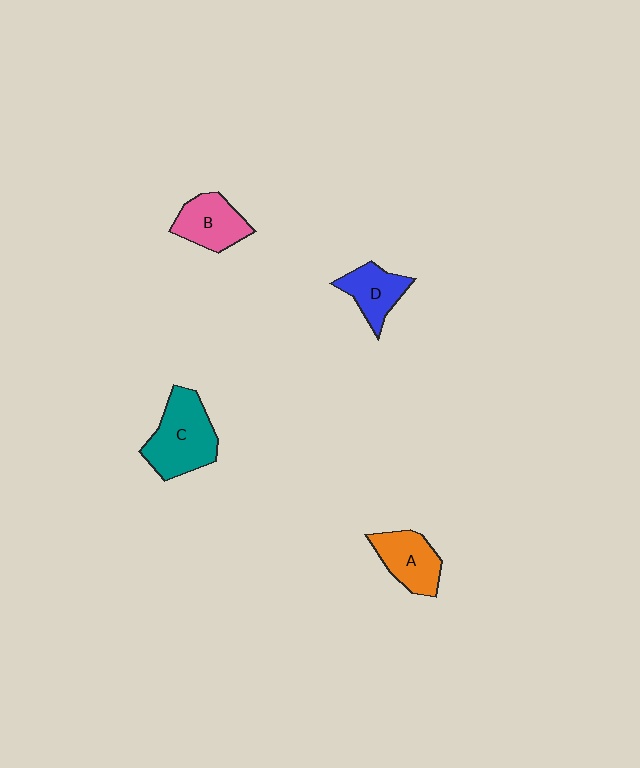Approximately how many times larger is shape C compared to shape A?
Approximately 1.4 times.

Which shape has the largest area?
Shape C (teal).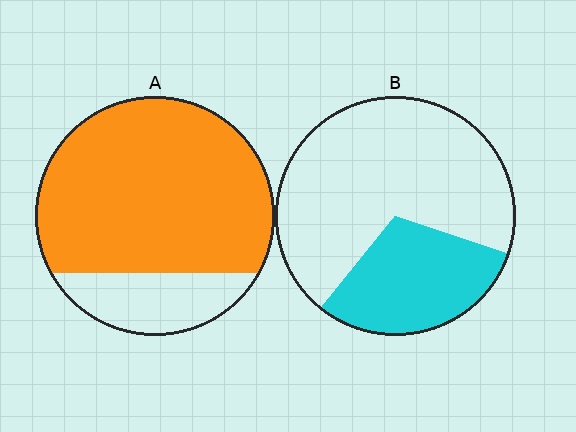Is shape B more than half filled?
No.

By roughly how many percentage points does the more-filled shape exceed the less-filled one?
By roughly 50 percentage points (A over B).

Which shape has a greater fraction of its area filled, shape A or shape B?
Shape A.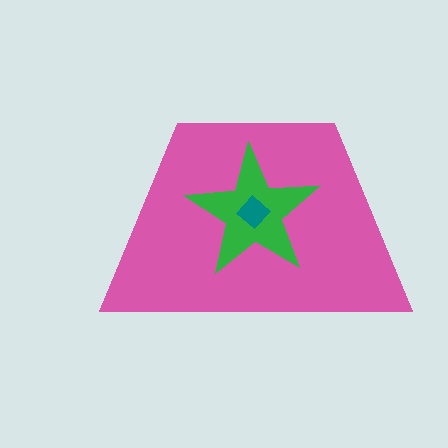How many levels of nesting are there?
3.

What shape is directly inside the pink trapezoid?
The green star.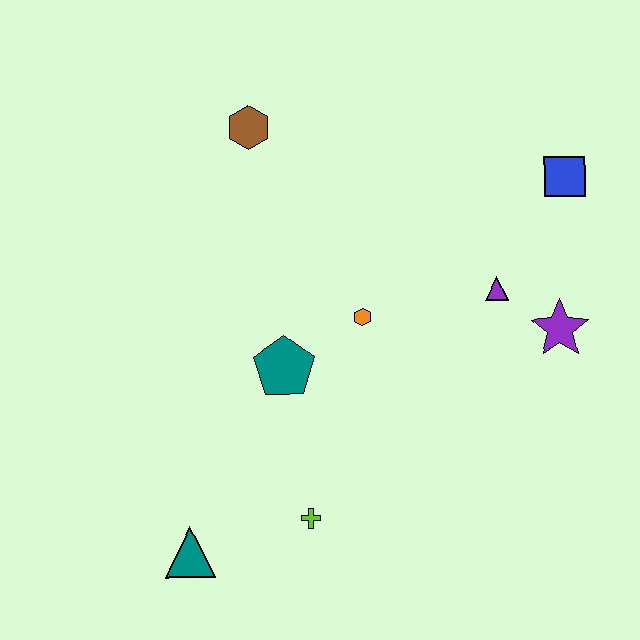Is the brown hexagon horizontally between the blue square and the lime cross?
No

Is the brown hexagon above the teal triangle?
Yes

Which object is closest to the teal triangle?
The lime cross is closest to the teal triangle.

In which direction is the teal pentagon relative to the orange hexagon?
The teal pentagon is to the left of the orange hexagon.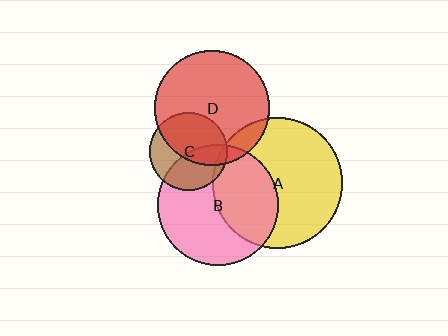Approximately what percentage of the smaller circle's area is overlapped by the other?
Approximately 5%.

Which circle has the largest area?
Circle A (yellow).